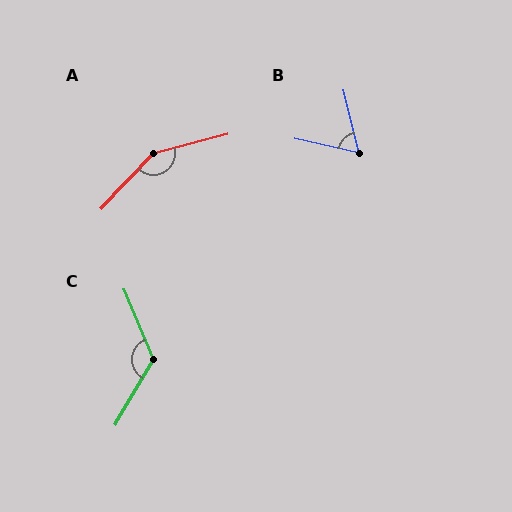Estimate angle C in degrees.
Approximately 127 degrees.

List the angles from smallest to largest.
B (63°), C (127°), A (149°).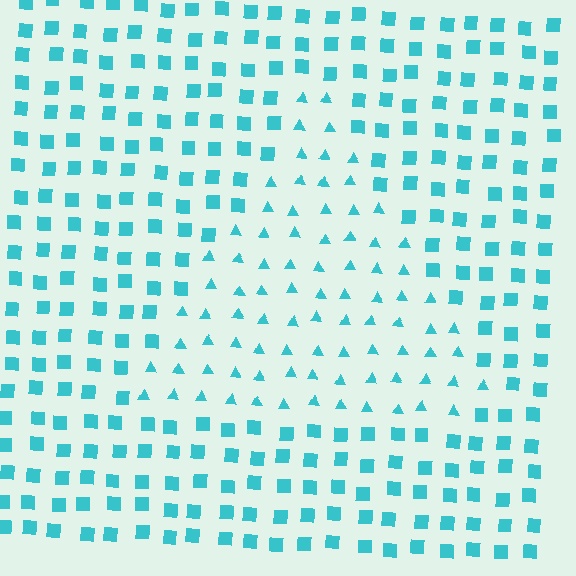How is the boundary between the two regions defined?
The boundary is defined by a change in element shape: triangles inside vs. squares outside. All elements share the same color and spacing.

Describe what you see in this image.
The image is filled with small cyan elements arranged in a uniform grid. A triangle-shaped region contains triangles, while the surrounding area contains squares. The boundary is defined purely by the change in element shape.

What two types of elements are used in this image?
The image uses triangles inside the triangle region and squares outside it.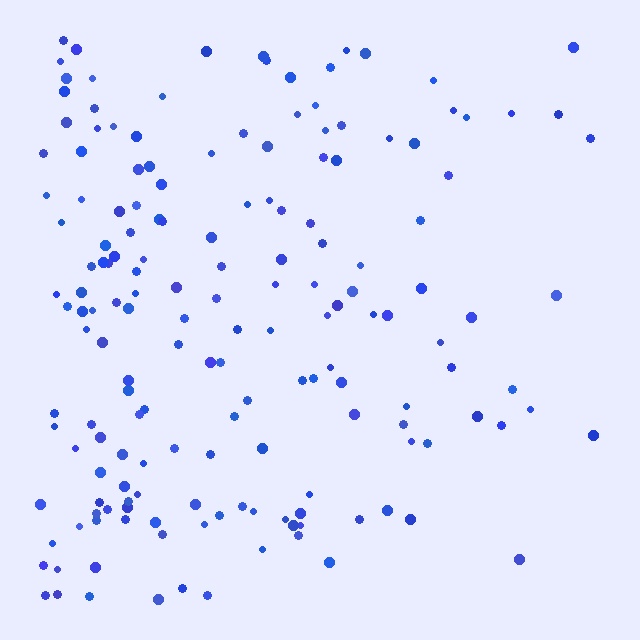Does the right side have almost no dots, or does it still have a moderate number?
Still a moderate number, just noticeably fewer than the left.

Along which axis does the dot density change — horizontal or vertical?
Horizontal.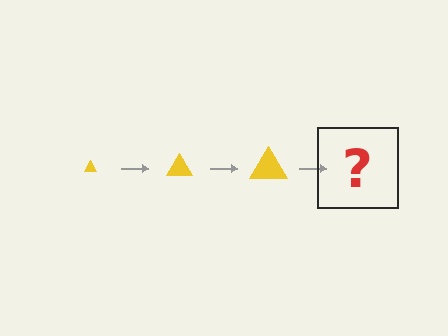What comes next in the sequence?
The next element should be a yellow triangle, larger than the previous one.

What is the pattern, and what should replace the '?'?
The pattern is that the triangle gets progressively larger each step. The '?' should be a yellow triangle, larger than the previous one.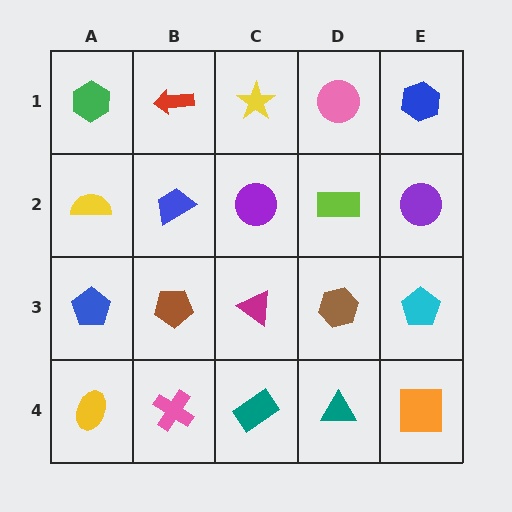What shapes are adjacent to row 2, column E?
A blue hexagon (row 1, column E), a cyan pentagon (row 3, column E), a lime rectangle (row 2, column D).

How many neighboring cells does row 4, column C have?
3.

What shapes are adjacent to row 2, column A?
A green hexagon (row 1, column A), a blue pentagon (row 3, column A), a blue trapezoid (row 2, column B).